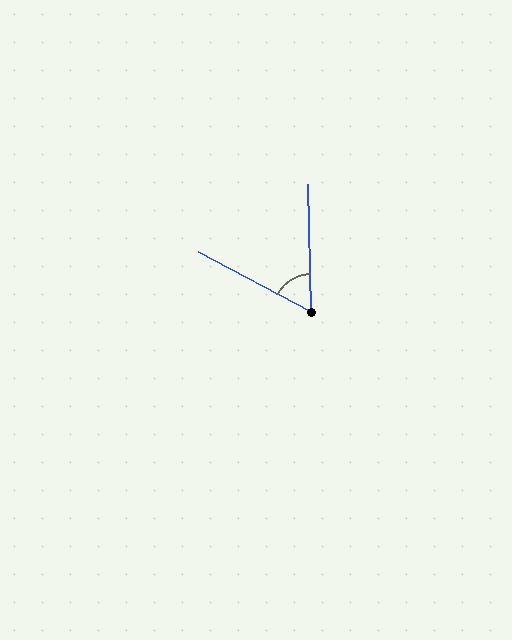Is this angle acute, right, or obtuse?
It is acute.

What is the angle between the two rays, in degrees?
Approximately 61 degrees.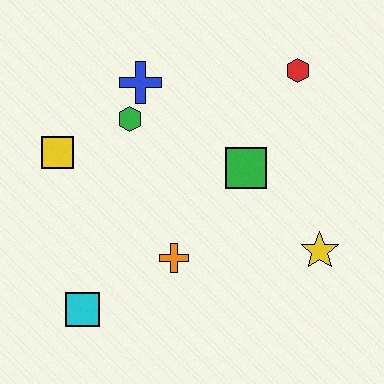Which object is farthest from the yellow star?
The yellow square is farthest from the yellow star.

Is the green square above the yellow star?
Yes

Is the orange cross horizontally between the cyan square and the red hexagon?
Yes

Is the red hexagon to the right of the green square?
Yes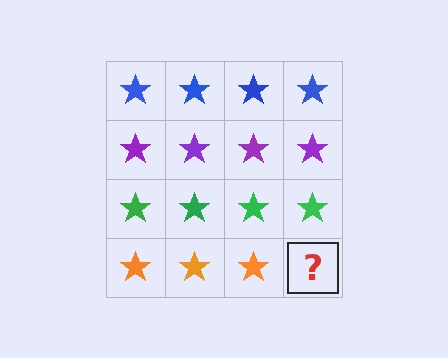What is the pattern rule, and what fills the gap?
The rule is that each row has a consistent color. The gap should be filled with an orange star.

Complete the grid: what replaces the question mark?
The question mark should be replaced with an orange star.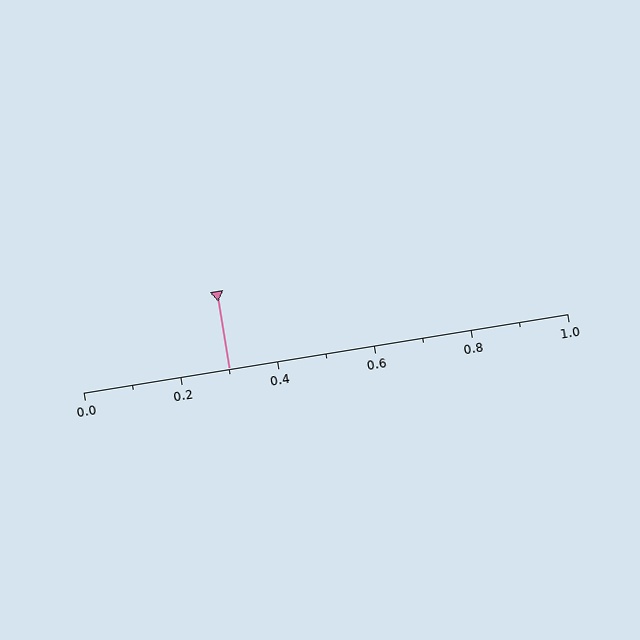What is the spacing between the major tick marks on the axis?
The major ticks are spaced 0.2 apart.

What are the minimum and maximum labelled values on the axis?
The axis runs from 0.0 to 1.0.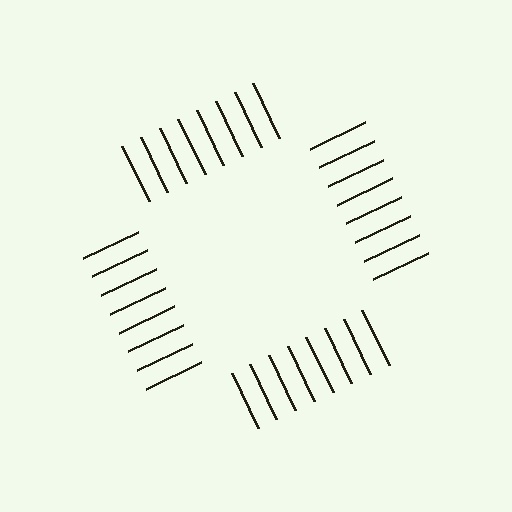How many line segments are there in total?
32 — 8 along each of the 4 edges.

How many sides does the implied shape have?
4 sides — the line-ends trace a square.